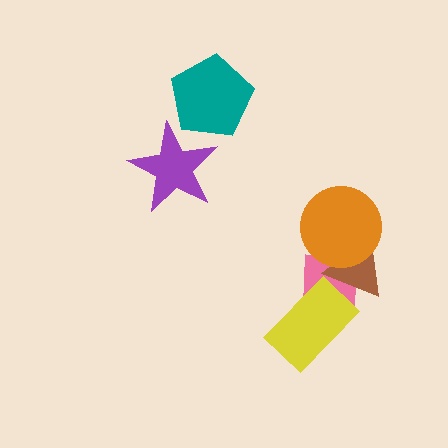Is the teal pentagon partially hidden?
Yes, it is partially covered by another shape.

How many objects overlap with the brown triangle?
2 objects overlap with the brown triangle.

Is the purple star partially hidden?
No, no other shape covers it.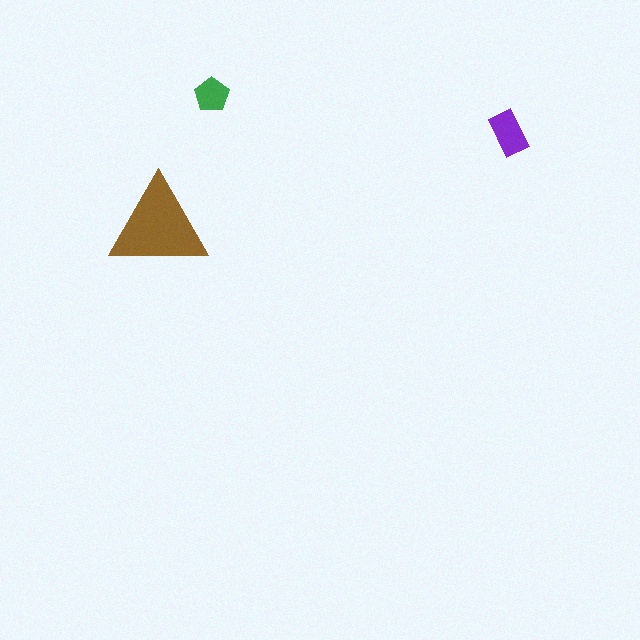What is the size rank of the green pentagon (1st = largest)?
3rd.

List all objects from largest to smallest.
The brown triangle, the purple rectangle, the green pentagon.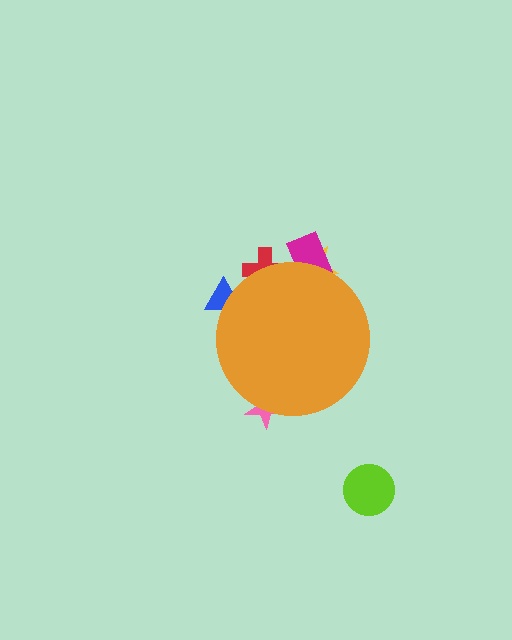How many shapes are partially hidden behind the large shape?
5 shapes are partially hidden.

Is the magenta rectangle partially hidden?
Yes, the magenta rectangle is partially hidden behind the orange circle.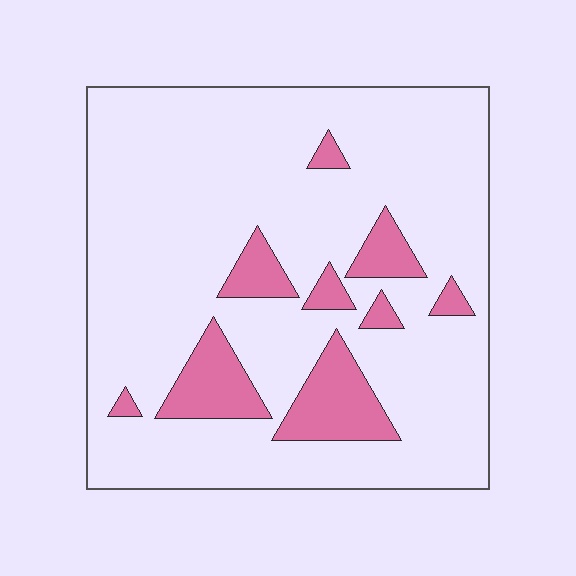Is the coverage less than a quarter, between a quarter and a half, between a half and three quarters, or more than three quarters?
Less than a quarter.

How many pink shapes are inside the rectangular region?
9.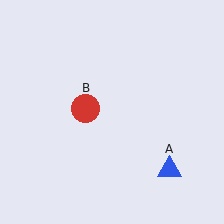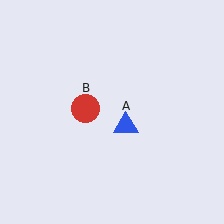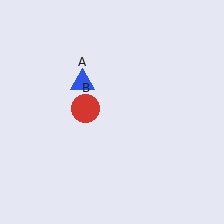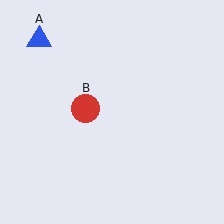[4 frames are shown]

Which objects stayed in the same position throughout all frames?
Red circle (object B) remained stationary.